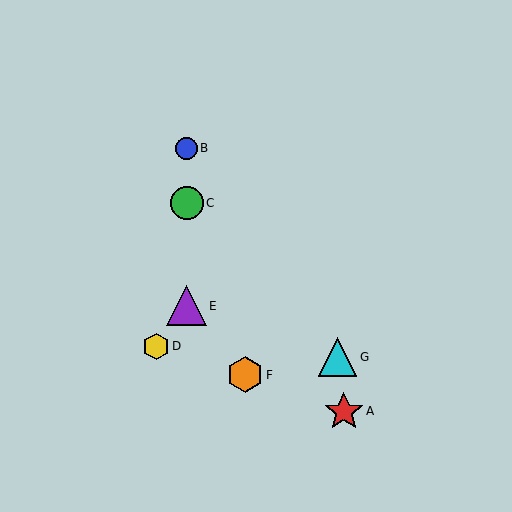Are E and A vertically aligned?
No, E is at x≈187 and A is at x≈344.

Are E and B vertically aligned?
Yes, both are at x≈187.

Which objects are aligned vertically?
Objects B, C, E are aligned vertically.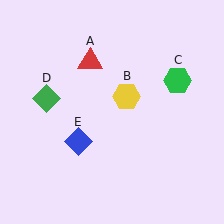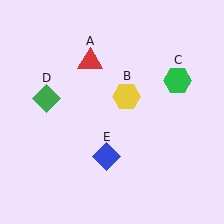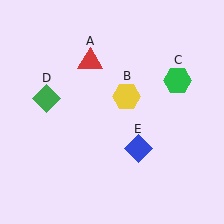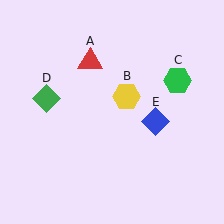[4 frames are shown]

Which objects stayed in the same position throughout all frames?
Red triangle (object A) and yellow hexagon (object B) and green hexagon (object C) and green diamond (object D) remained stationary.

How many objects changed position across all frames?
1 object changed position: blue diamond (object E).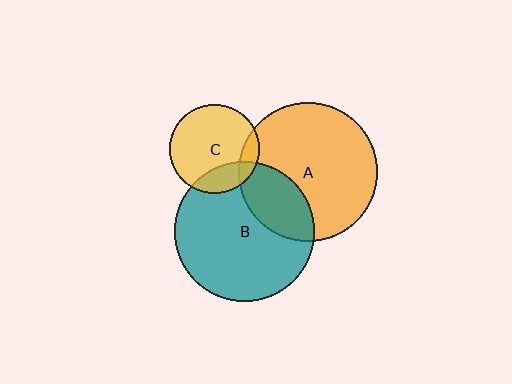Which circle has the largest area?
Circle B (teal).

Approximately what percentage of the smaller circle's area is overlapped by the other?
Approximately 25%.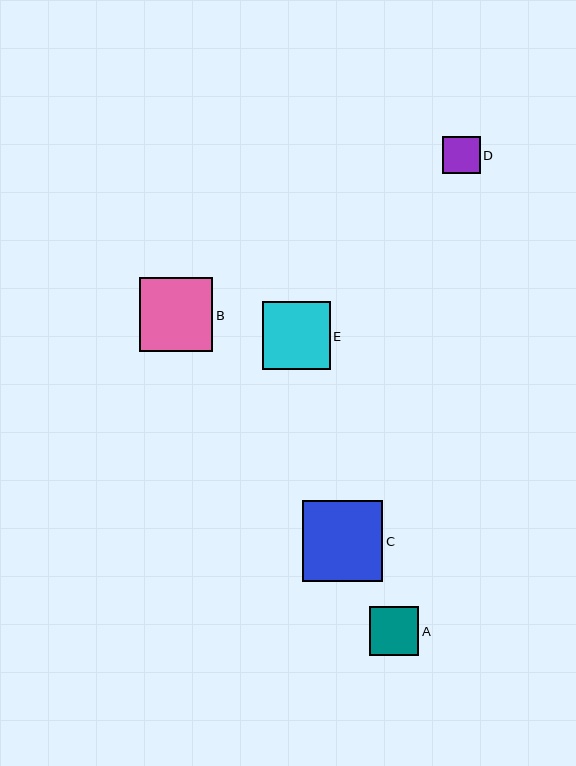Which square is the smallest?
Square D is the smallest with a size of approximately 38 pixels.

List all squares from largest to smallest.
From largest to smallest: C, B, E, A, D.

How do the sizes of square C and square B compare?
Square C and square B are approximately the same size.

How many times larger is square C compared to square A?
Square C is approximately 1.6 times the size of square A.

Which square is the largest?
Square C is the largest with a size of approximately 81 pixels.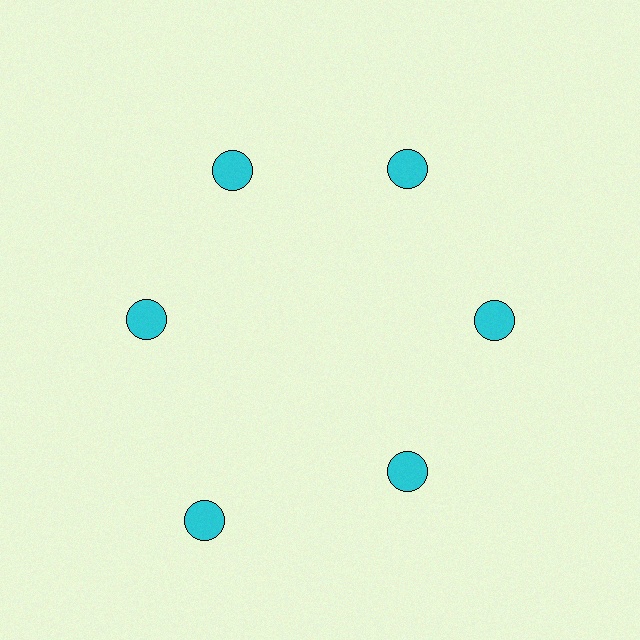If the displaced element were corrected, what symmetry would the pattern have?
It would have 6-fold rotational symmetry — the pattern would map onto itself every 60 degrees.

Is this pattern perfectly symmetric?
No. The 6 cyan circles are arranged in a ring, but one element near the 7 o'clock position is pushed outward from the center, breaking the 6-fold rotational symmetry.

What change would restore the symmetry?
The symmetry would be restored by moving it inward, back onto the ring so that all 6 circles sit at equal angles and equal distance from the center.